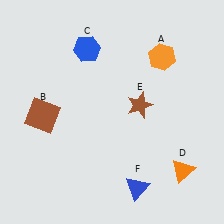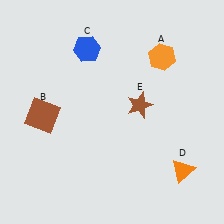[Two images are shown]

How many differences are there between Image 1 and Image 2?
There is 1 difference between the two images.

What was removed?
The blue triangle (F) was removed in Image 2.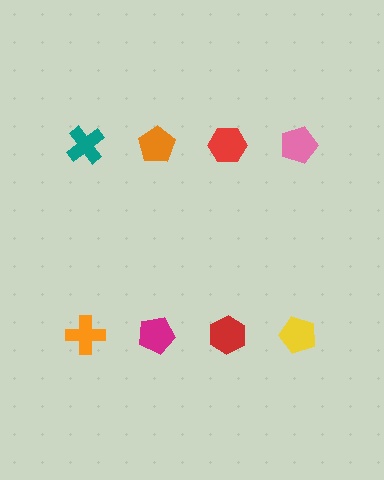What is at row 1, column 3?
A red hexagon.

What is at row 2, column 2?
A magenta pentagon.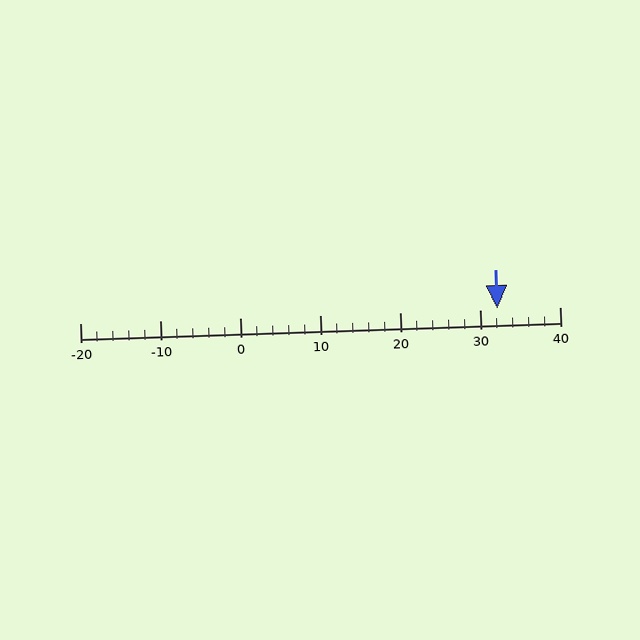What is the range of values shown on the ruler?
The ruler shows values from -20 to 40.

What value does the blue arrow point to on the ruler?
The blue arrow points to approximately 32.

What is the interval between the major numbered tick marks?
The major tick marks are spaced 10 units apart.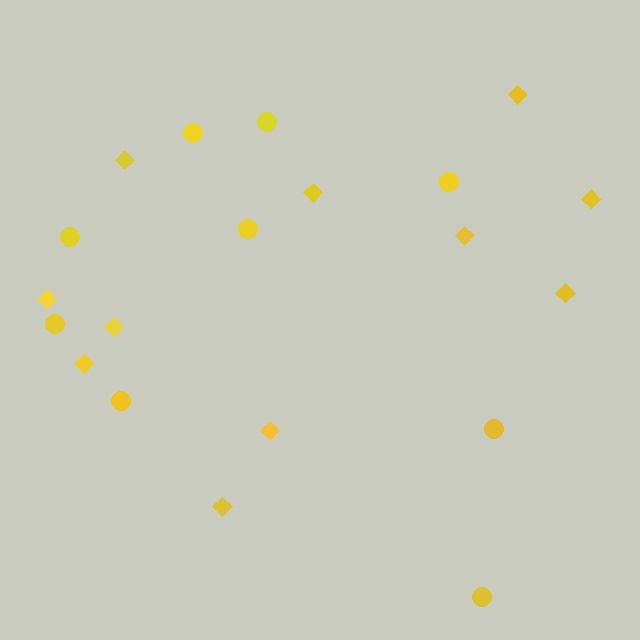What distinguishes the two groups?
There are 2 groups: one group of circles (9) and one group of diamonds (11).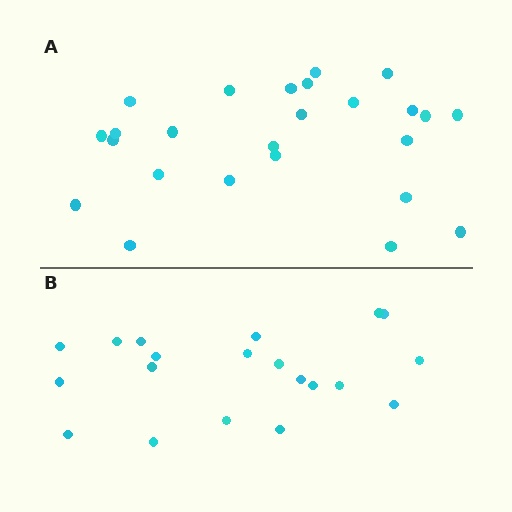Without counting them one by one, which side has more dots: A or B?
Region A (the top region) has more dots.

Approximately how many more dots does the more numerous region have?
Region A has about 5 more dots than region B.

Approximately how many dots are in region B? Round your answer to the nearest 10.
About 20 dots.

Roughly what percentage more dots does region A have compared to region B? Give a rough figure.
About 25% more.